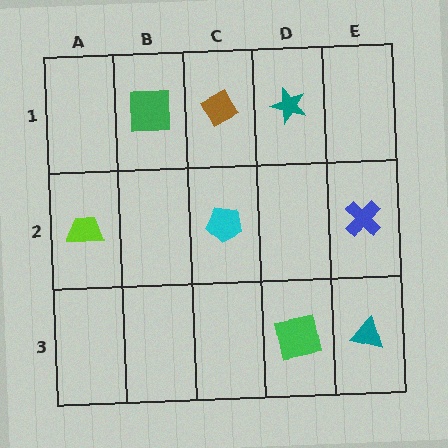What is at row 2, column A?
A lime trapezoid.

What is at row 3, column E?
A teal triangle.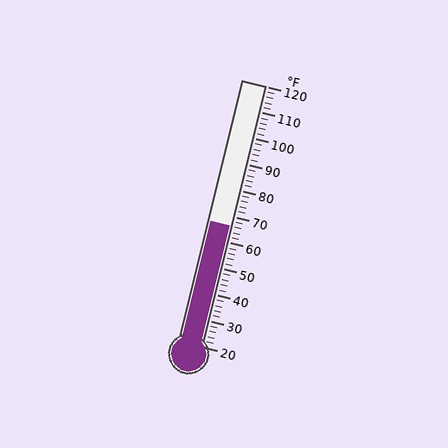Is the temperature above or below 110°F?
The temperature is below 110°F.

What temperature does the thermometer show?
The thermometer shows approximately 66°F.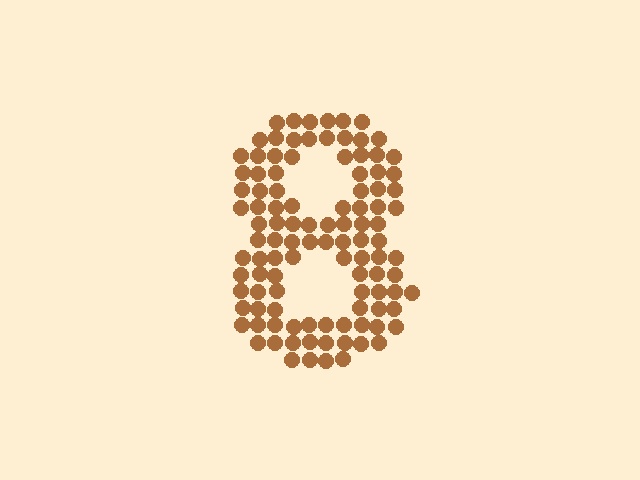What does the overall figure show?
The overall figure shows the digit 8.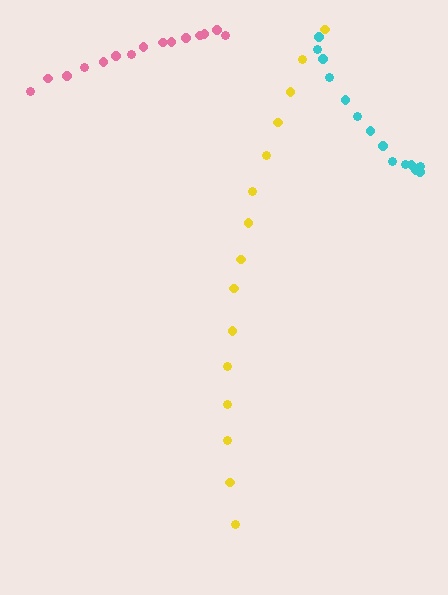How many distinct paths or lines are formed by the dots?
There are 3 distinct paths.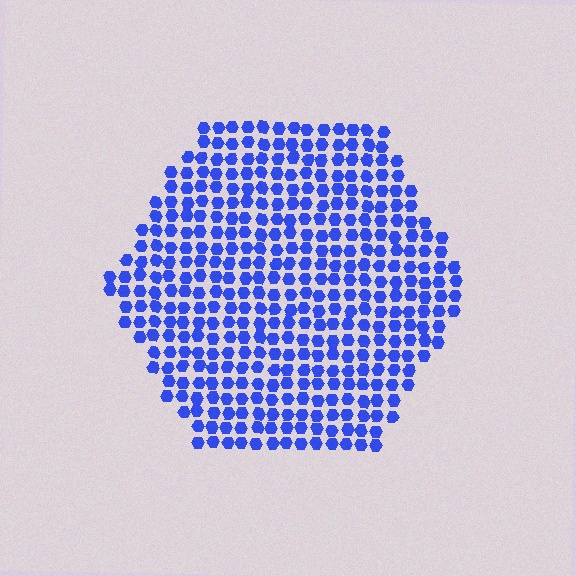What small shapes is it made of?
It is made of small hexagons.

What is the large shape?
The large shape is a hexagon.